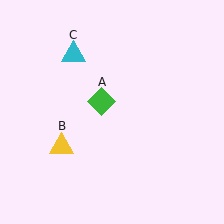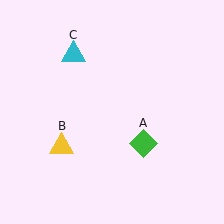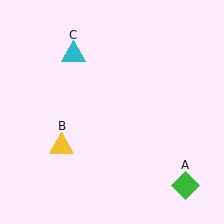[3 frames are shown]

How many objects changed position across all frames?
1 object changed position: green diamond (object A).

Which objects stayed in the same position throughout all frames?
Yellow triangle (object B) and cyan triangle (object C) remained stationary.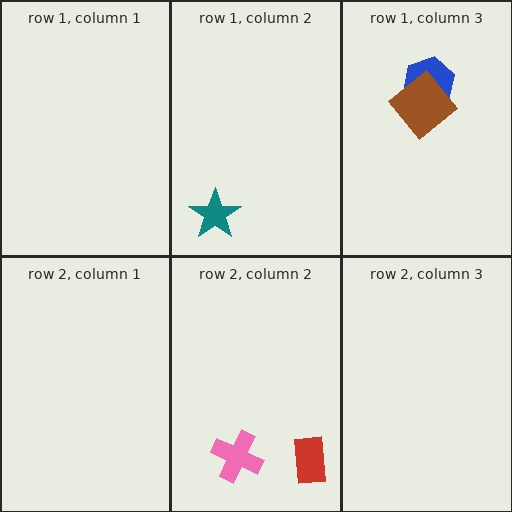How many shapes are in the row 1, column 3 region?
2.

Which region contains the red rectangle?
The row 2, column 2 region.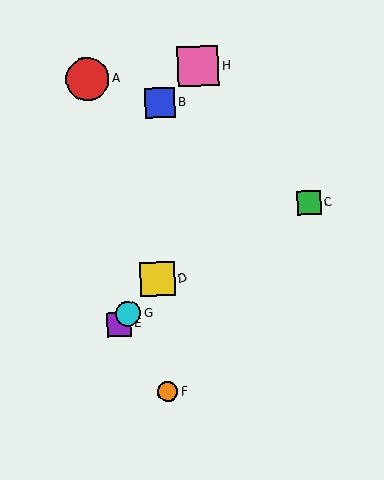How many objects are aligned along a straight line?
3 objects (D, E, G) are aligned along a straight line.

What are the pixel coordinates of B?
Object B is at (160, 103).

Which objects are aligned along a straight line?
Objects D, E, G are aligned along a straight line.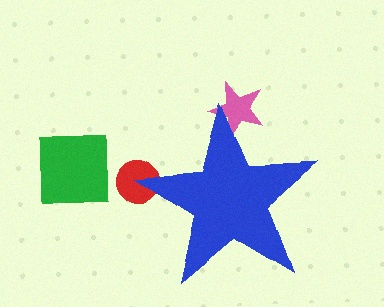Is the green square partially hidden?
No, the green square is fully visible.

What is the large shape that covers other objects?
A blue star.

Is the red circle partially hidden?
Yes, the red circle is partially hidden behind the blue star.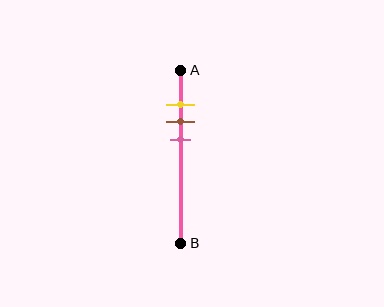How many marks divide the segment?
There are 3 marks dividing the segment.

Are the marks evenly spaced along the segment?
Yes, the marks are approximately evenly spaced.